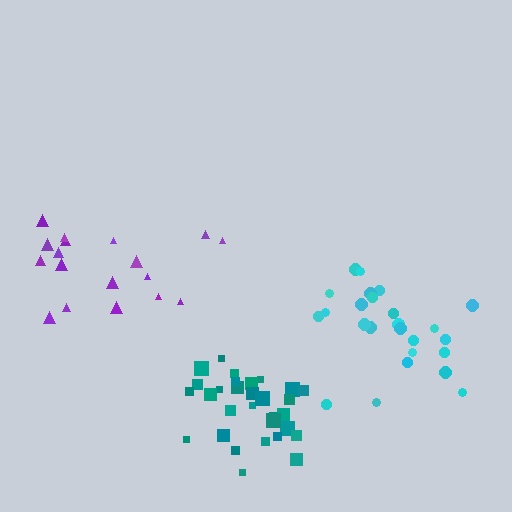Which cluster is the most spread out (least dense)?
Purple.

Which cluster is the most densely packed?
Teal.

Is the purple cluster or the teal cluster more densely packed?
Teal.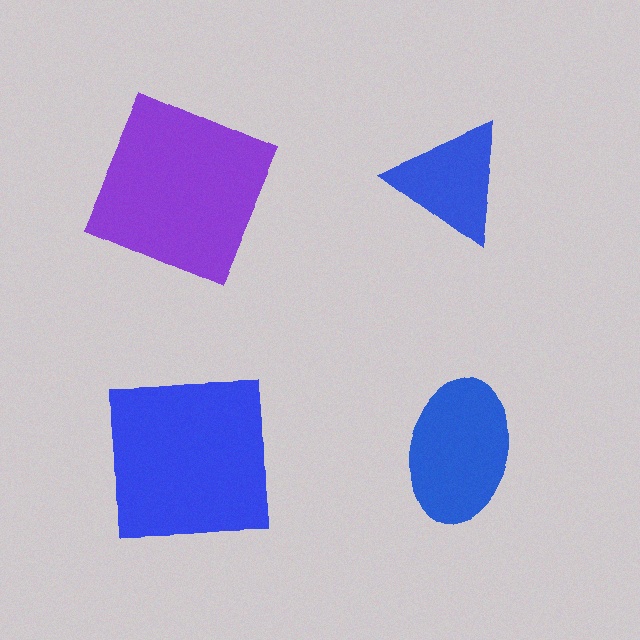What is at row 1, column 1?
A purple square.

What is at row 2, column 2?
A blue ellipse.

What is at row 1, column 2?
A blue triangle.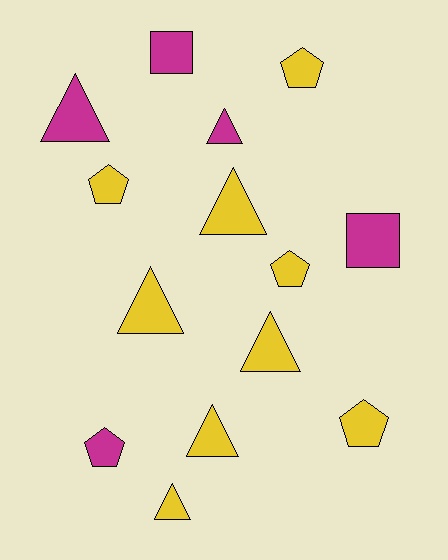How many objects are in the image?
There are 14 objects.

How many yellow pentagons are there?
There are 4 yellow pentagons.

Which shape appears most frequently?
Triangle, with 7 objects.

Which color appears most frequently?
Yellow, with 9 objects.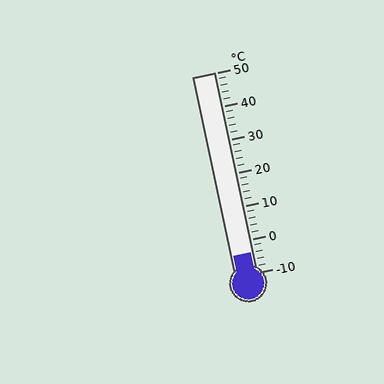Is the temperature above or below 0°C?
The temperature is below 0°C.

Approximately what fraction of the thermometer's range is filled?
The thermometer is filled to approximately 10% of its range.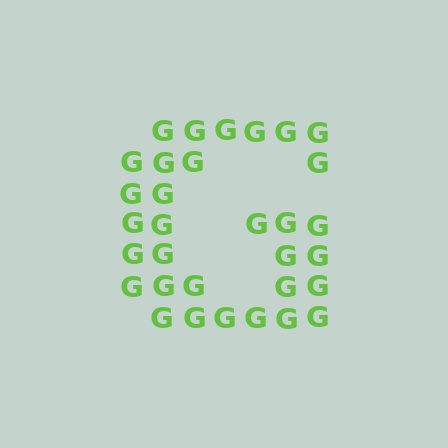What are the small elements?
The small elements are letter G's.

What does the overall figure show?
The overall figure shows the letter G.